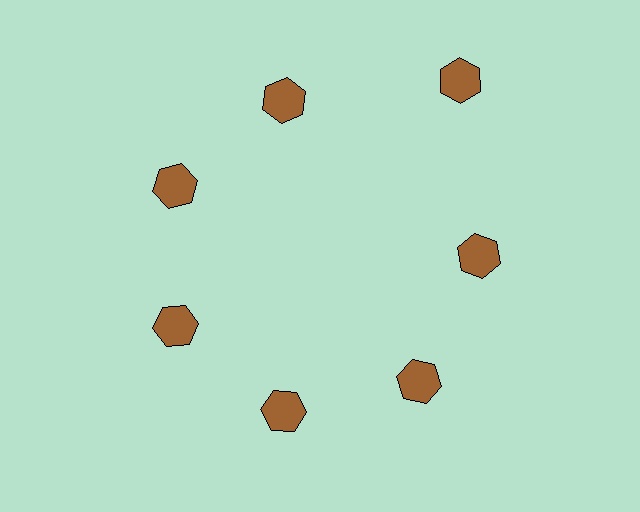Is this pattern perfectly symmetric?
No. The 7 brown hexagons are arranged in a ring, but one element near the 1 o'clock position is pushed outward from the center, breaking the 7-fold rotational symmetry.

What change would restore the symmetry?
The symmetry would be restored by moving it inward, back onto the ring so that all 7 hexagons sit at equal angles and equal distance from the center.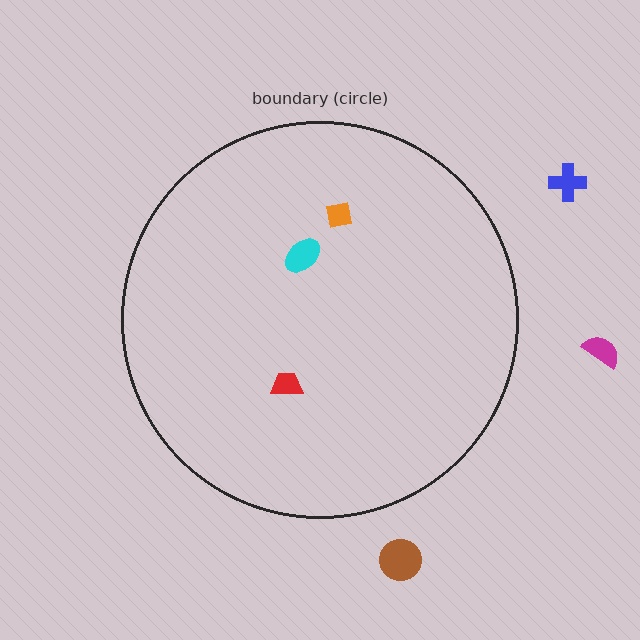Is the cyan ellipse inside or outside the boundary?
Inside.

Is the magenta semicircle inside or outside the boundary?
Outside.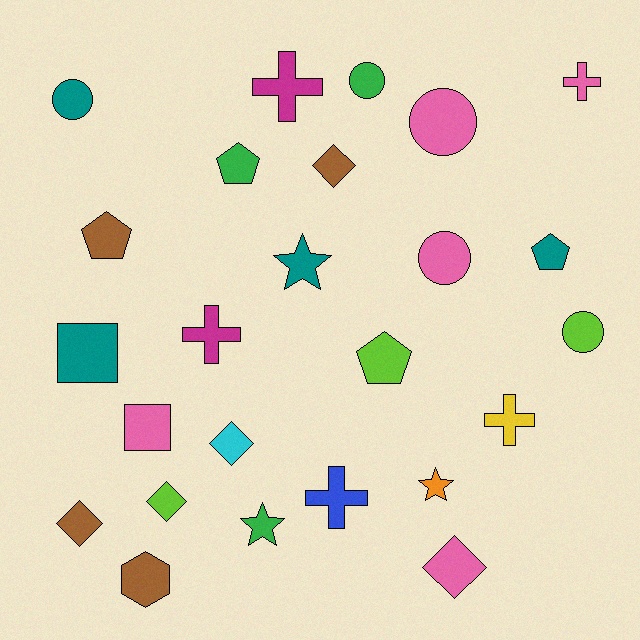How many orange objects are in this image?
There is 1 orange object.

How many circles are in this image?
There are 5 circles.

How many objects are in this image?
There are 25 objects.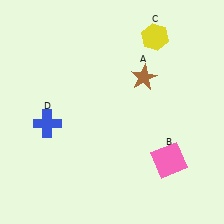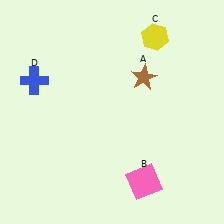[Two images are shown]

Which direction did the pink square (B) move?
The pink square (B) moved left.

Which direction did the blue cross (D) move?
The blue cross (D) moved up.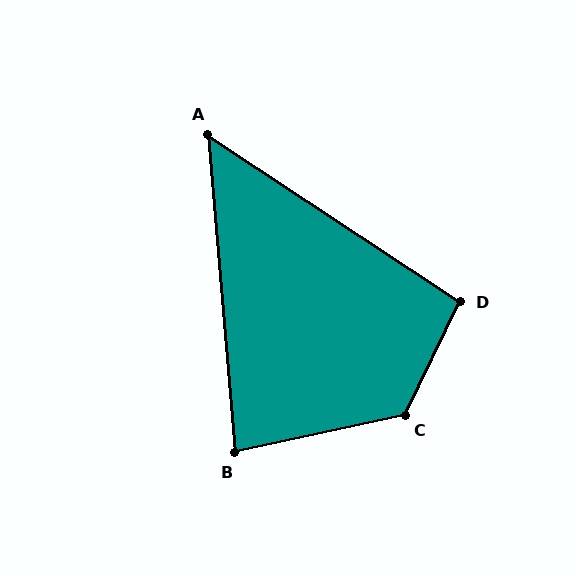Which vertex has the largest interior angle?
C, at approximately 128 degrees.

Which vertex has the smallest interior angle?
A, at approximately 52 degrees.